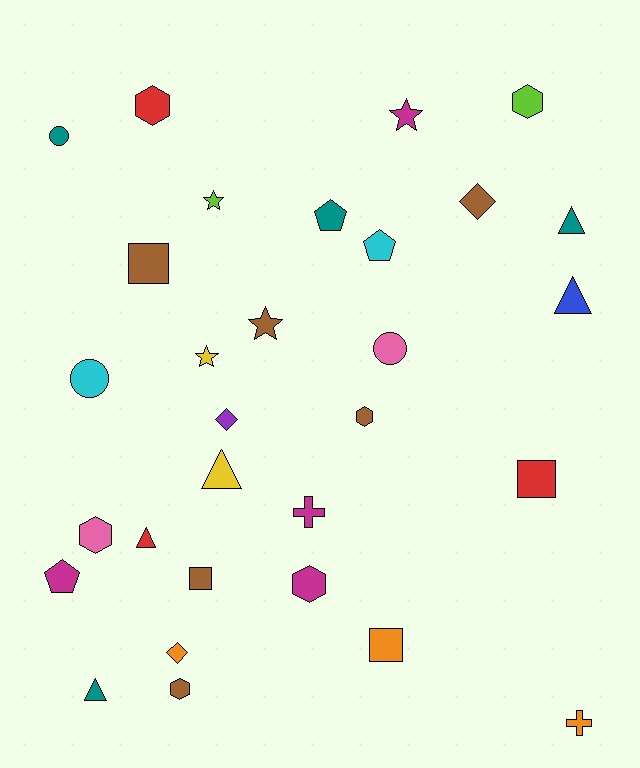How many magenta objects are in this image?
There are 4 magenta objects.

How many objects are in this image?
There are 30 objects.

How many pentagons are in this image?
There are 3 pentagons.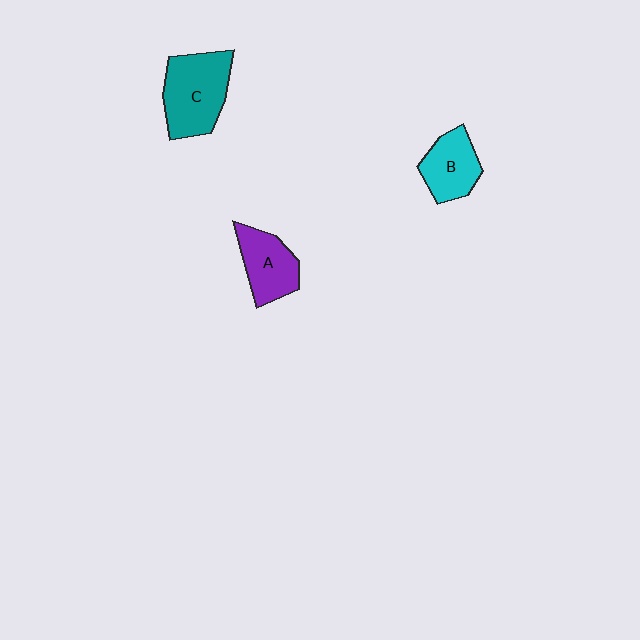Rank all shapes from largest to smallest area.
From largest to smallest: C (teal), A (purple), B (cyan).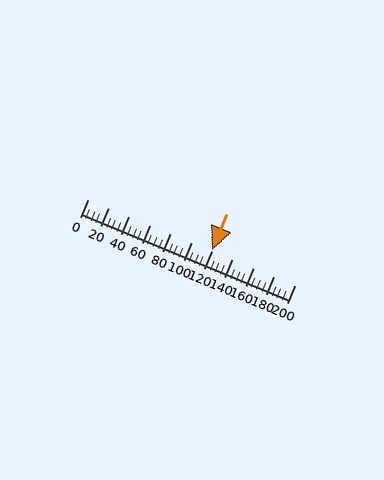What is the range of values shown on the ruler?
The ruler shows values from 0 to 200.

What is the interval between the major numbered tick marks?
The major tick marks are spaced 20 units apart.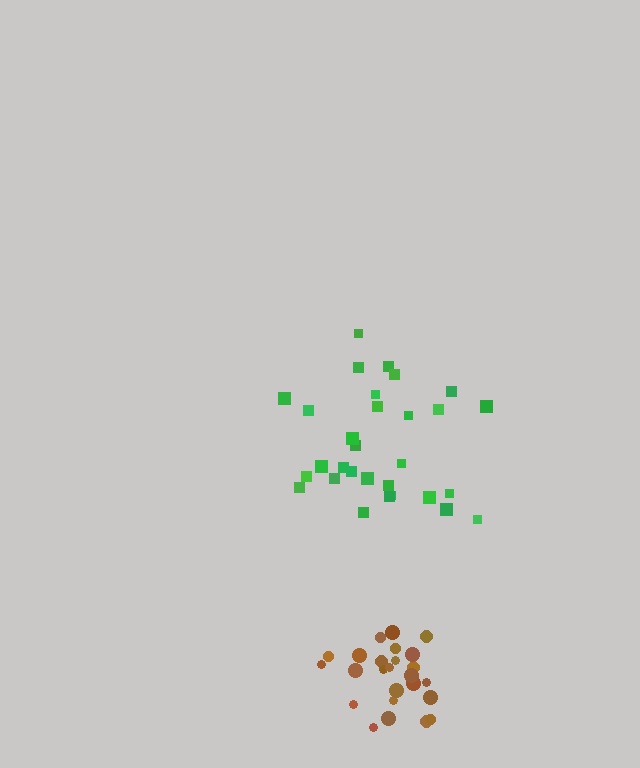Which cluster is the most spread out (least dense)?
Green.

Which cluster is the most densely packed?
Brown.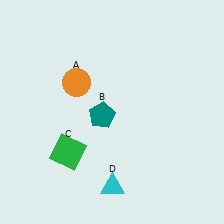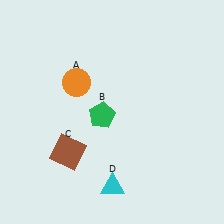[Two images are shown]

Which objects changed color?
B changed from teal to green. C changed from green to brown.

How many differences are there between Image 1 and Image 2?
There are 2 differences between the two images.